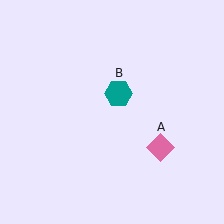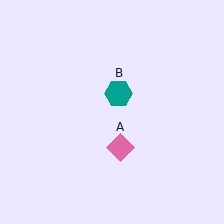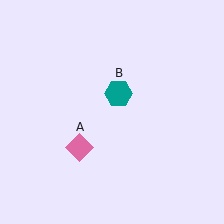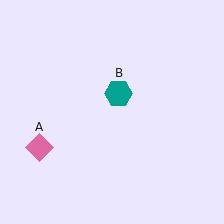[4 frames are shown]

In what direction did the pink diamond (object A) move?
The pink diamond (object A) moved left.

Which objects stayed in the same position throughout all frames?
Teal hexagon (object B) remained stationary.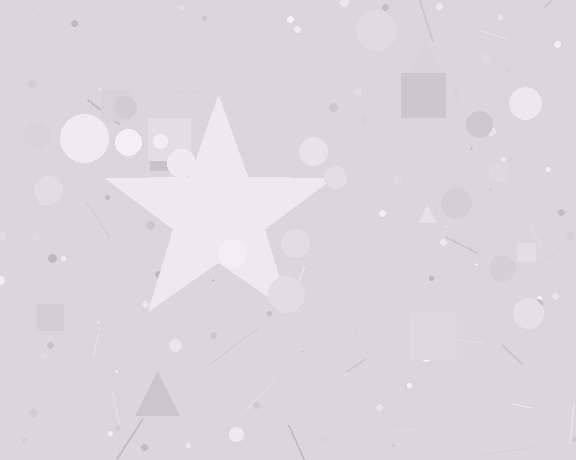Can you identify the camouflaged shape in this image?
The camouflaged shape is a star.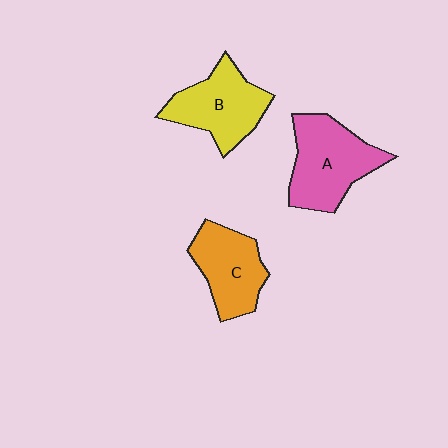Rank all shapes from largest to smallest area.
From largest to smallest: A (pink), B (yellow), C (orange).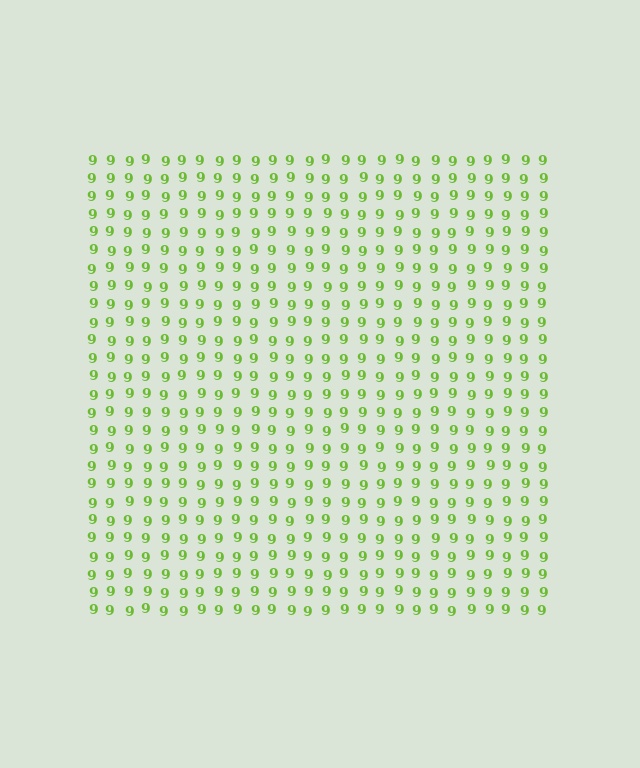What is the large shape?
The large shape is a square.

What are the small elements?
The small elements are digit 9's.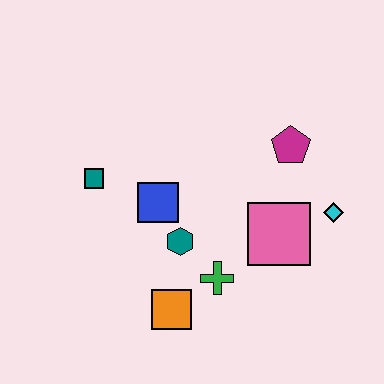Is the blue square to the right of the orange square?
No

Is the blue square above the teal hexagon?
Yes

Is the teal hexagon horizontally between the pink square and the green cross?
No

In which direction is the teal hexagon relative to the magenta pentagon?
The teal hexagon is to the left of the magenta pentagon.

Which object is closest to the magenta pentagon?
The cyan diamond is closest to the magenta pentagon.